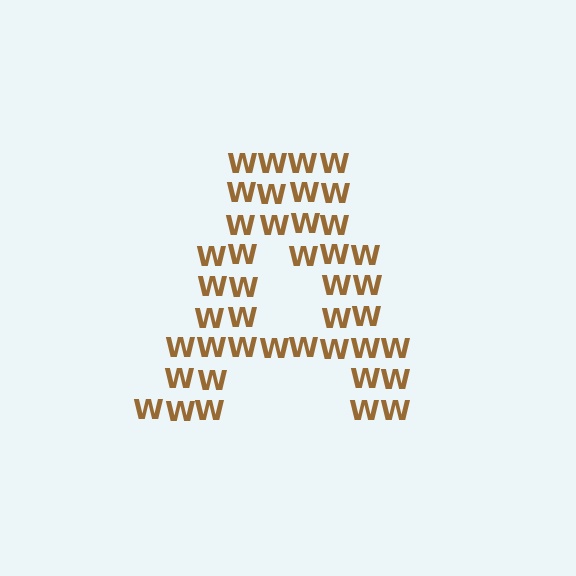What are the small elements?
The small elements are letter W's.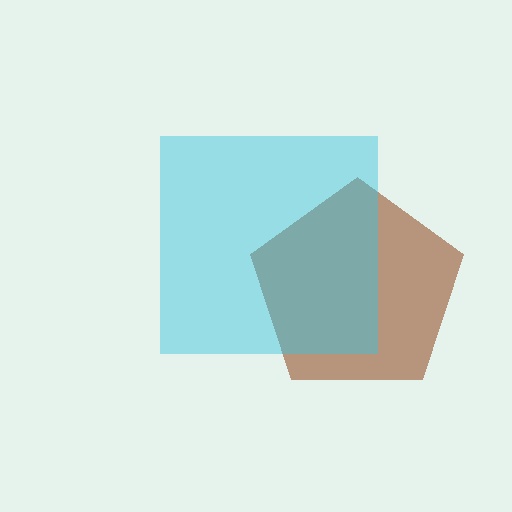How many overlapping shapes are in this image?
There are 2 overlapping shapes in the image.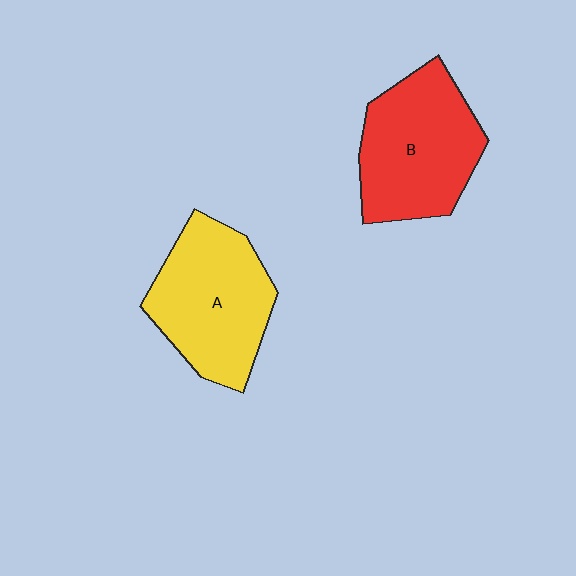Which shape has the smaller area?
Shape A (yellow).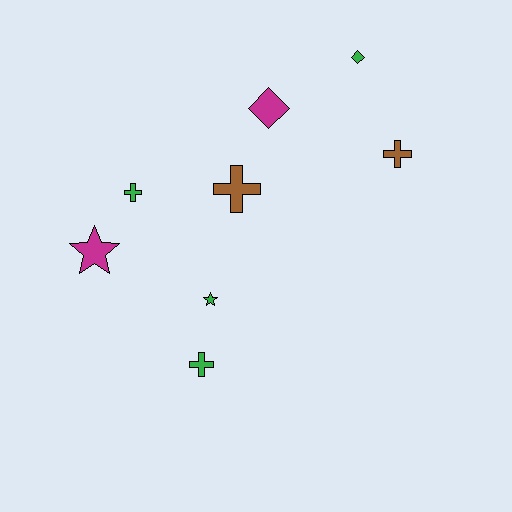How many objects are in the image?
There are 8 objects.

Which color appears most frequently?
Green, with 4 objects.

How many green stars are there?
There is 1 green star.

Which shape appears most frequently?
Cross, with 4 objects.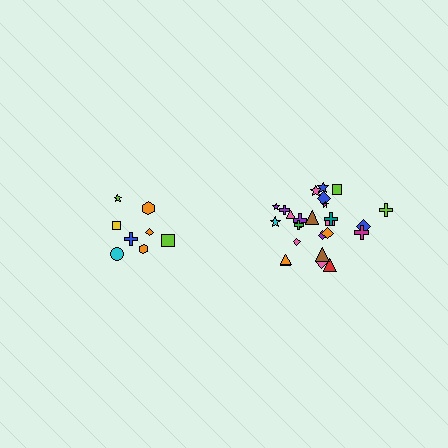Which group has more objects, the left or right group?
The right group.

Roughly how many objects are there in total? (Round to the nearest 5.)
Roughly 35 objects in total.